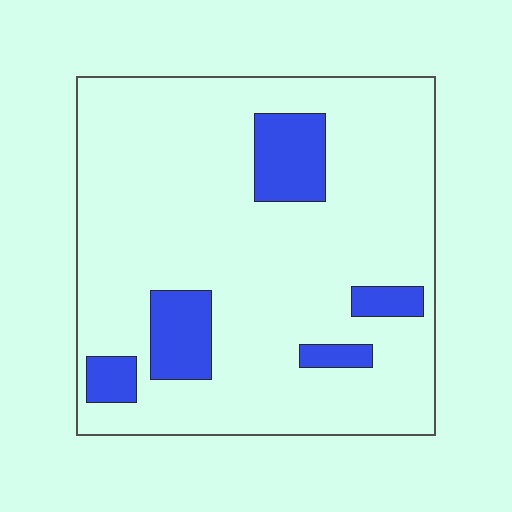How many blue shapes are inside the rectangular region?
5.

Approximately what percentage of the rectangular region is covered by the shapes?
Approximately 15%.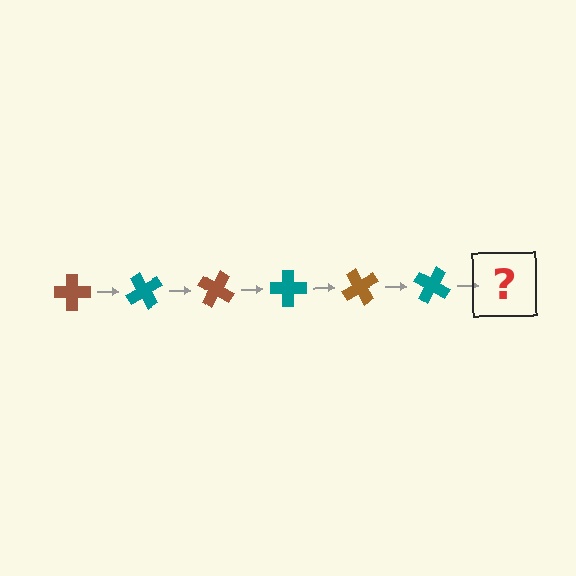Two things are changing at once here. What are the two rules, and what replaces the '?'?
The two rules are that it rotates 60 degrees each step and the color cycles through brown and teal. The '?' should be a brown cross, rotated 360 degrees from the start.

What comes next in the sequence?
The next element should be a brown cross, rotated 360 degrees from the start.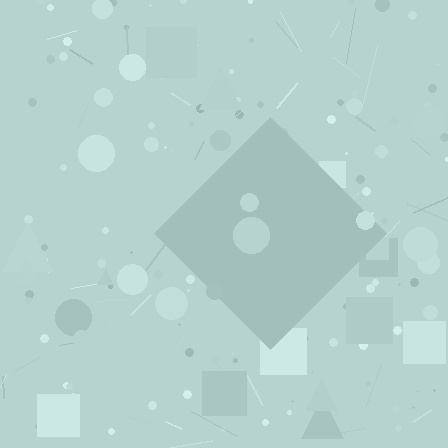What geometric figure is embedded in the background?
A diamond is embedded in the background.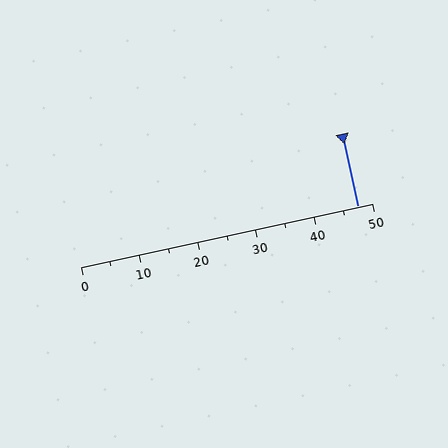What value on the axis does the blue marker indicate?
The marker indicates approximately 47.5.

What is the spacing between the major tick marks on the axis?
The major ticks are spaced 10 apart.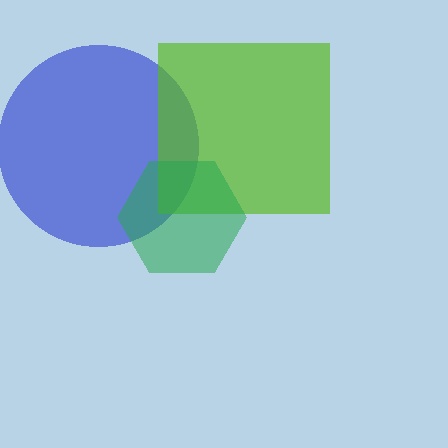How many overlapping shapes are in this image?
There are 3 overlapping shapes in the image.